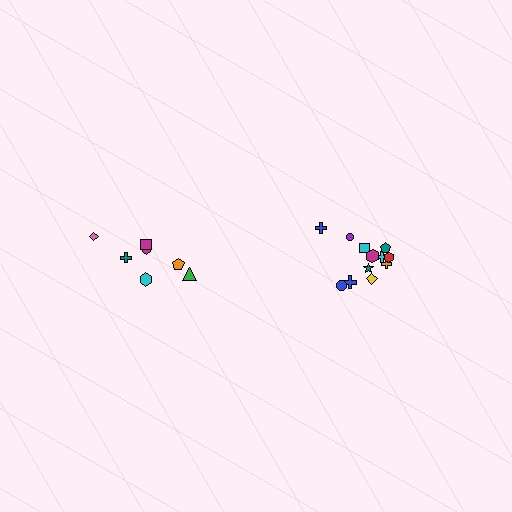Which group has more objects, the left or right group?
The right group.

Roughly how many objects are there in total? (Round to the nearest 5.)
Roughly 20 objects in total.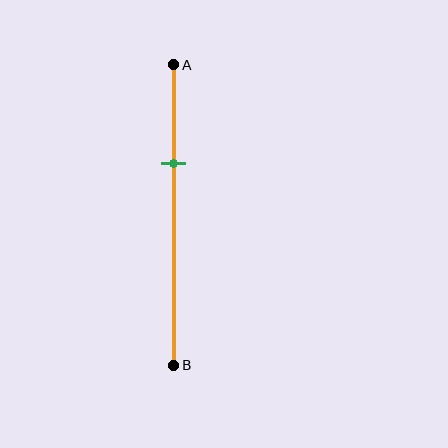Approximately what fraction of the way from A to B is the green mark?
The green mark is approximately 35% of the way from A to B.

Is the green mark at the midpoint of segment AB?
No, the mark is at about 35% from A, not at the 50% midpoint.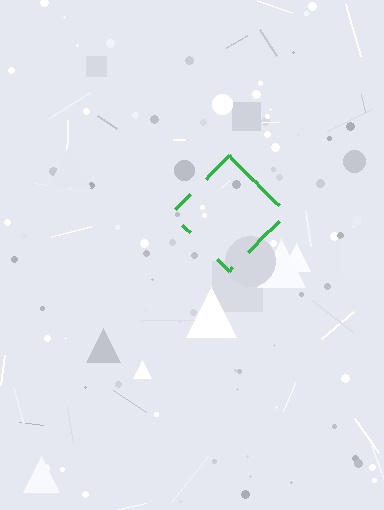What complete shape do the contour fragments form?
The contour fragments form a diamond.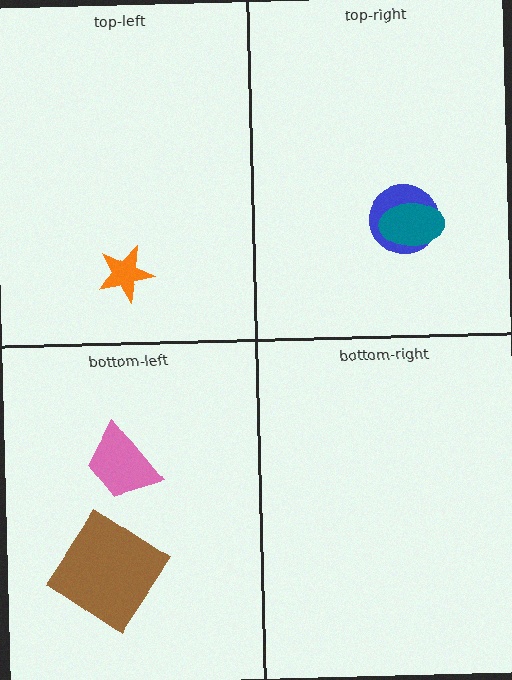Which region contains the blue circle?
The top-right region.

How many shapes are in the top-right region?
2.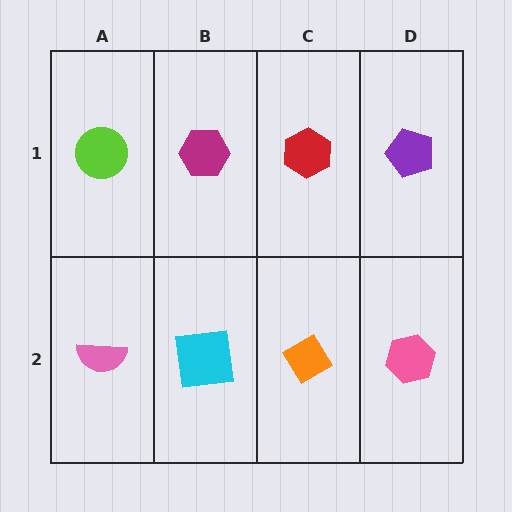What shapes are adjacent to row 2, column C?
A red hexagon (row 1, column C), a cyan square (row 2, column B), a pink hexagon (row 2, column D).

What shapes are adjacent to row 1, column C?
An orange diamond (row 2, column C), a magenta hexagon (row 1, column B), a purple pentagon (row 1, column D).